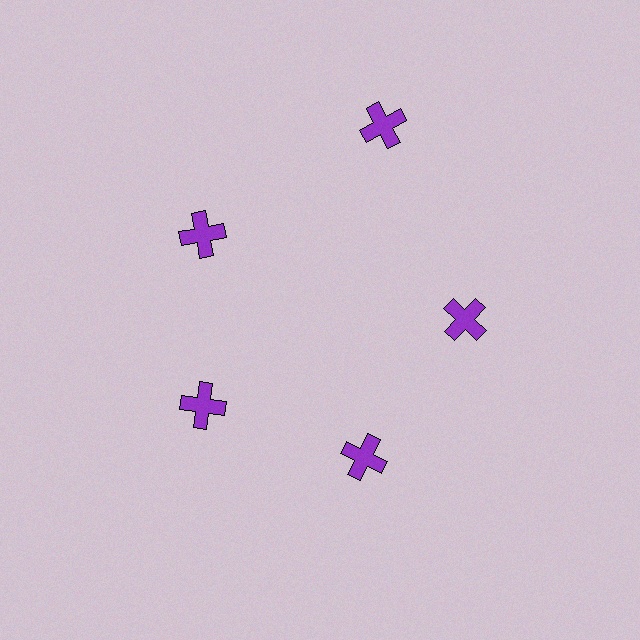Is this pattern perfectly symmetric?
No. The 5 purple crosses are arranged in a ring, but one element near the 1 o'clock position is pushed outward from the center, breaking the 5-fold rotational symmetry.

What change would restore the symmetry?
The symmetry would be restored by moving it inward, back onto the ring so that all 5 crosses sit at equal angles and equal distance from the center.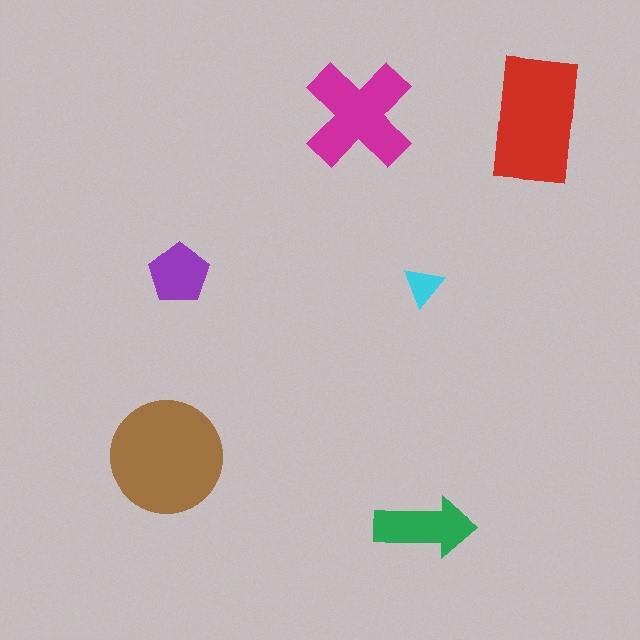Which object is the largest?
The brown circle.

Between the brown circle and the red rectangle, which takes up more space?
The brown circle.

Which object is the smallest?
The cyan triangle.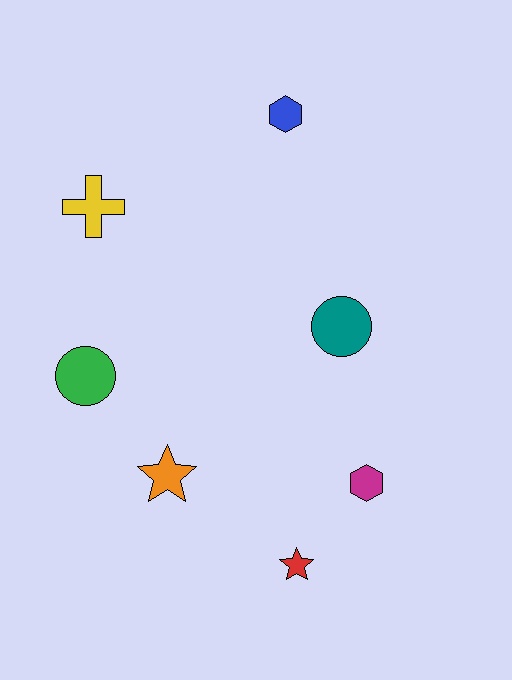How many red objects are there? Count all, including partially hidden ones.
There is 1 red object.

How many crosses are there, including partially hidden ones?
There is 1 cross.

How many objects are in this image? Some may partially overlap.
There are 7 objects.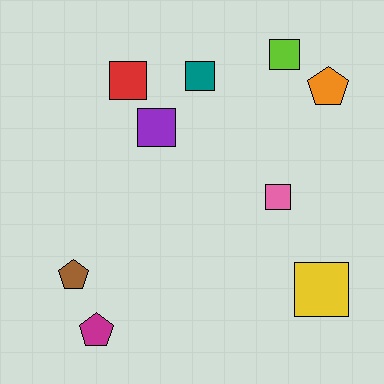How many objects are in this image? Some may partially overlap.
There are 9 objects.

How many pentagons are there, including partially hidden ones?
There are 3 pentagons.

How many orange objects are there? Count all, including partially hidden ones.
There is 1 orange object.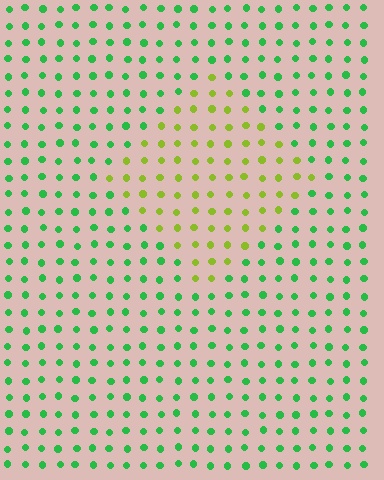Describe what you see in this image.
The image is filled with small green elements in a uniform arrangement. A diamond-shaped region is visible where the elements are tinted to a slightly different hue, forming a subtle color boundary.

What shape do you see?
I see a diamond.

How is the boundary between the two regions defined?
The boundary is defined purely by a slight shift in hue (about 51 degrees). Spacing, size, and orientation are identical on both sides.